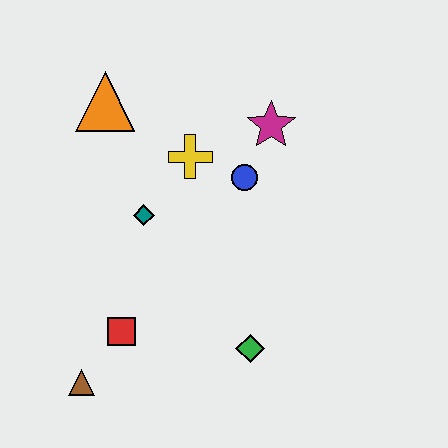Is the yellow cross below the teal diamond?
No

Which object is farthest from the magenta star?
The brown triangle is farthest from the magenta star.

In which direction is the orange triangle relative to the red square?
The orange triangle is above the red square.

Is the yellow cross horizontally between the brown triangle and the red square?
No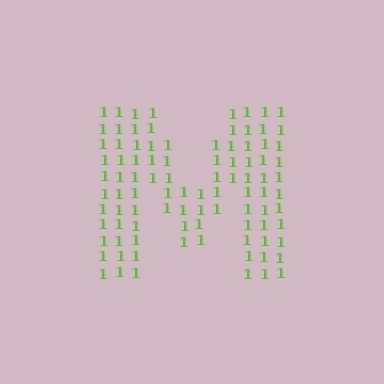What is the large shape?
The large shape is the letter M.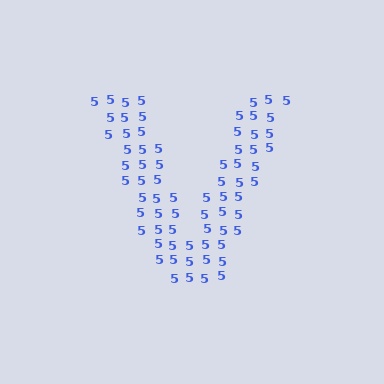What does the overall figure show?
The overall figure shows the letter V.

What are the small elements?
The small elements are digit 5's.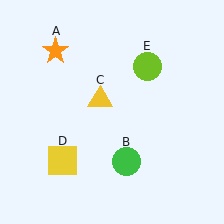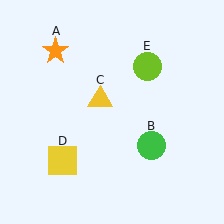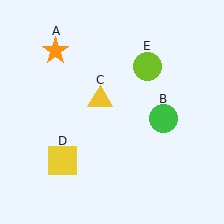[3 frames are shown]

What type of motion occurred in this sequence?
The green circle (object B) rotated counterclockwise around the center of the scene.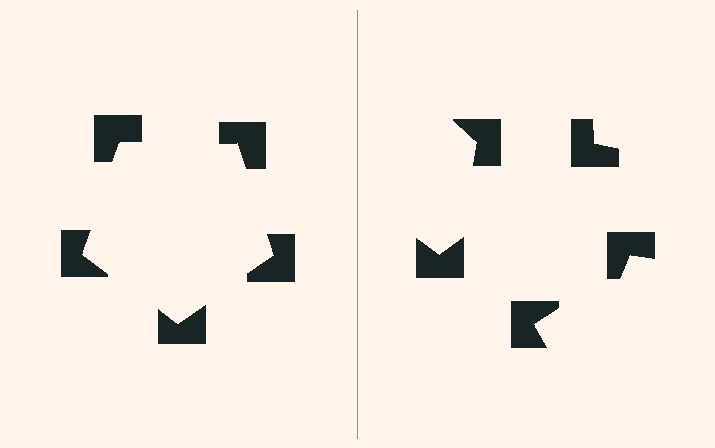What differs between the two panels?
The notched squares are positioned identically on both sides; only the wedge orientations differ. On the left they align to a pentagon; on the right they are misaligned.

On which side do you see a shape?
An illusory pentagon appears on the left side. On the right side the wedge cuts are rotated, so no coherent shape forms.